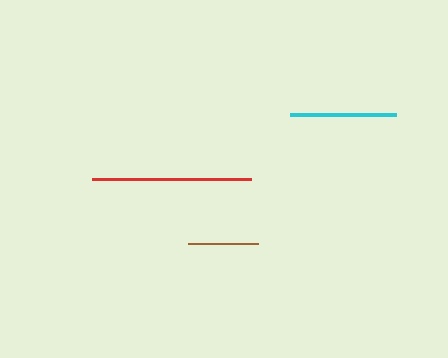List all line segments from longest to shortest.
From longest to shortest: red, cyan, brown.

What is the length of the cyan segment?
The cyan segment is approximately 107 pixels long.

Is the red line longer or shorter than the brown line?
The red line is longer than the brown line.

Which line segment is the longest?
The red line is the longest at approximately 158 pixels.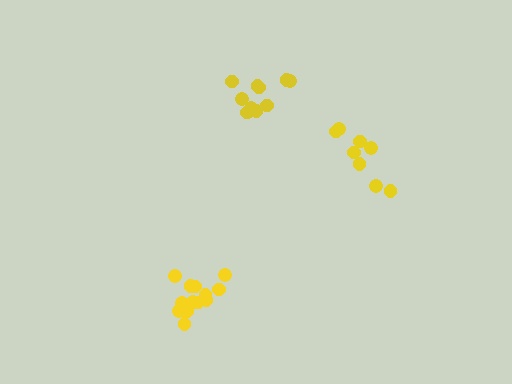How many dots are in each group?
Group 1: 11 dots, Group 2: 8 dots, Group 3: 13 dots (32 total).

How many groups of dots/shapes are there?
There are 3 groups.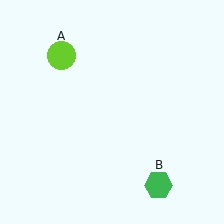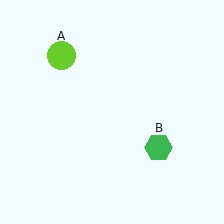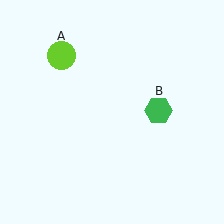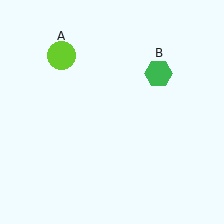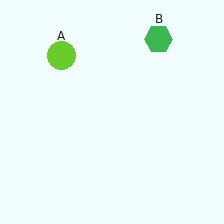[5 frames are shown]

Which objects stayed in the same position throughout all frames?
Lime circle (object A) remained stationary.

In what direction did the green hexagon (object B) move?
The green hexagon (object B) moved up.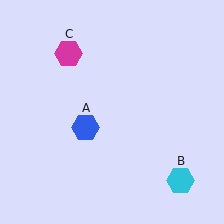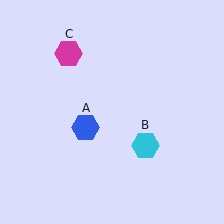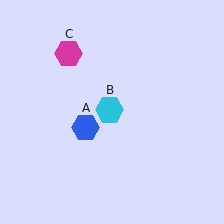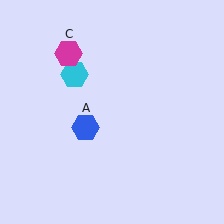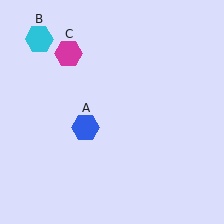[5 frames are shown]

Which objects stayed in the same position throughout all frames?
Blue hexagon (object A) and magenta hexagon (object C) remained stationary.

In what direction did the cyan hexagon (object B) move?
The cyan hexagon (object B) moved up and to the left.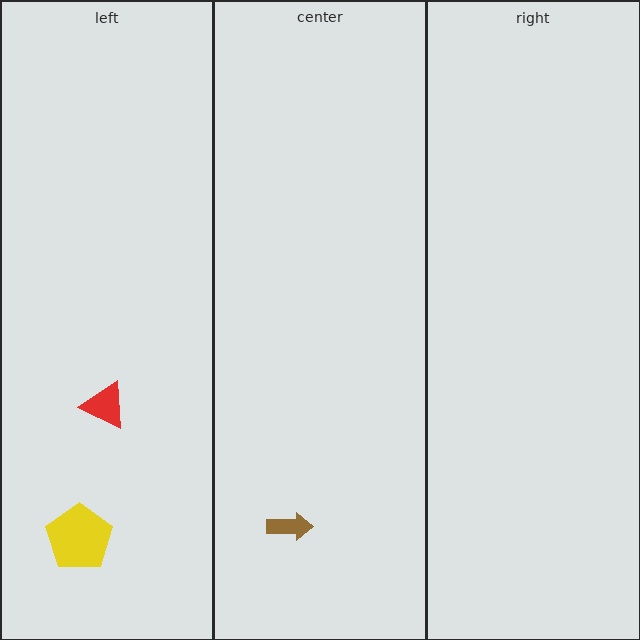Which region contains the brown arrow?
The center region.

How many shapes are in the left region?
2.